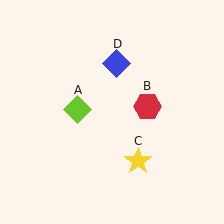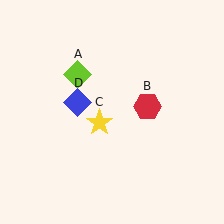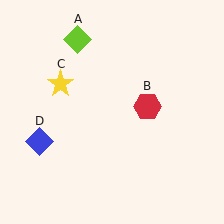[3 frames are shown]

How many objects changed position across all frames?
3 objects changed position: lime diamond (object A), yellow star (object C), blue diamond (object D).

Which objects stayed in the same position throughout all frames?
Red hexagon (object B) remained stationary.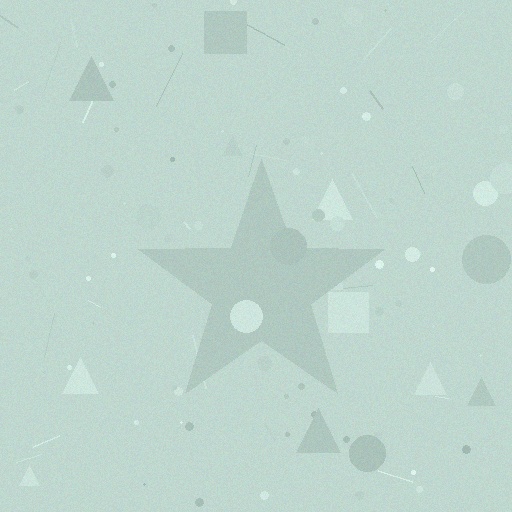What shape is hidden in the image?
A star is hidden in the image.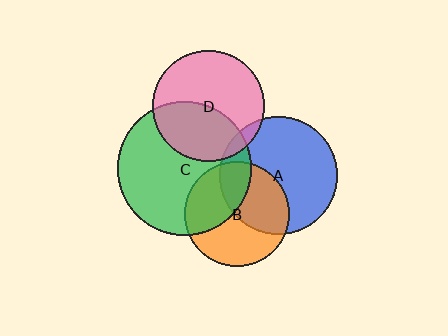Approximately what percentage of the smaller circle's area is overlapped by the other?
Approximately 40%.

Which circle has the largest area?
Circle C (green).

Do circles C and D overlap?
Yes.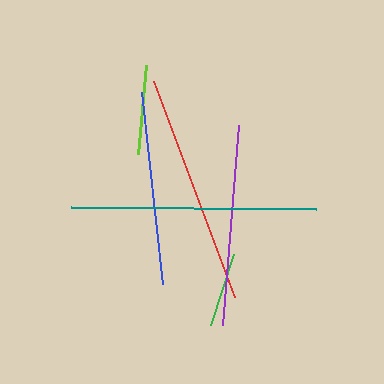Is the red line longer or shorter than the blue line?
The red line is longer than the blue line.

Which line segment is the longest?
The teal line is the longest at approximately 245 pixels.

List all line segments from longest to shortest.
From longest to shortest: teal, red, purple, blue, lime, green.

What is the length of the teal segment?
The teal segment is approximately 245 pixels long.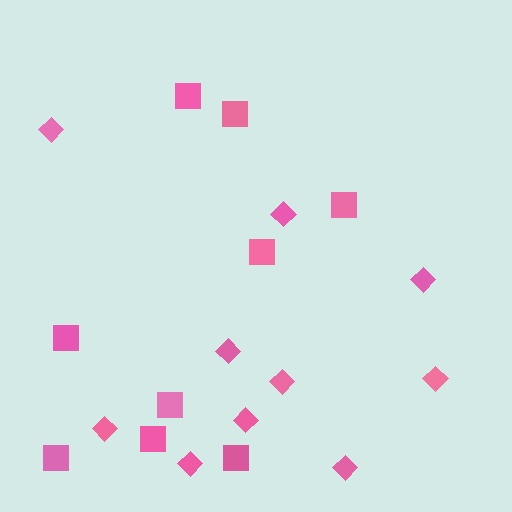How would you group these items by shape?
There are 2 groups: one group of diamonds (10) and one group of squares (9).